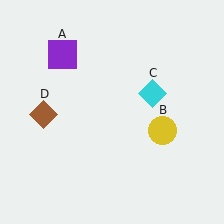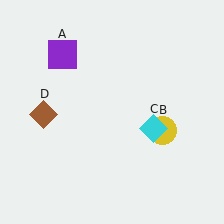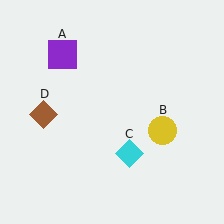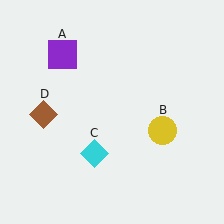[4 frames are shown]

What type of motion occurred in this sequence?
The cyan diamond (object C) rotated clockwise around the center of the scene.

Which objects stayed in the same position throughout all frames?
Purple square (object A) and yellow circle (object B) and brown diamond (object D) remained stationary.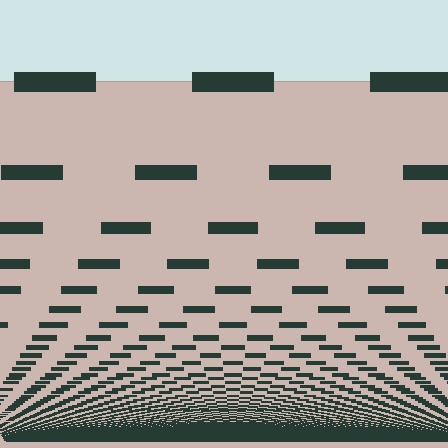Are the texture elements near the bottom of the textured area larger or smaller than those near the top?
Smaller. The gradient is inverted — elements near the bottom are smaller and denser.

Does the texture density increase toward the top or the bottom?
Density increases toward the bottom.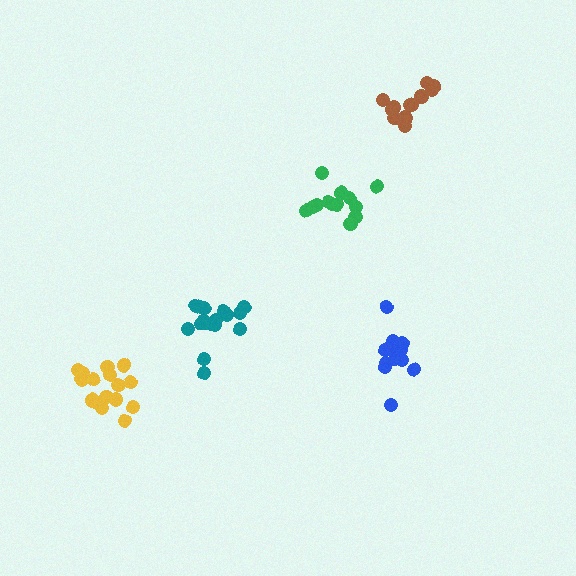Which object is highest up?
The brown cluster is topmost.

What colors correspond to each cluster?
The clusters are colored: teal, yellow, green, blue, brown.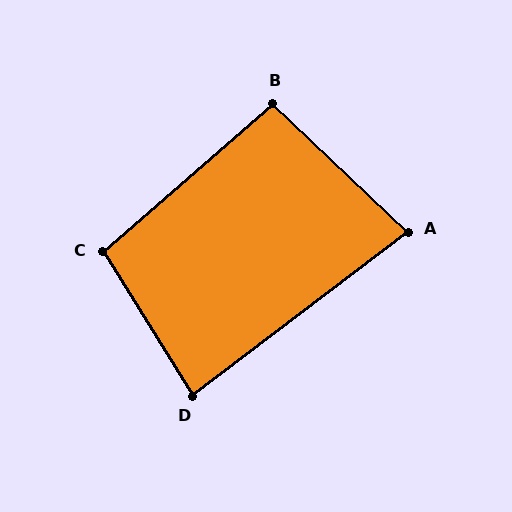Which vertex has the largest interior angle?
C, at approximately 99 degrees.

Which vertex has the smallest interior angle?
A, at approximately 81 degrees.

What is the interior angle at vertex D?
Approximately 85 degrees (acute).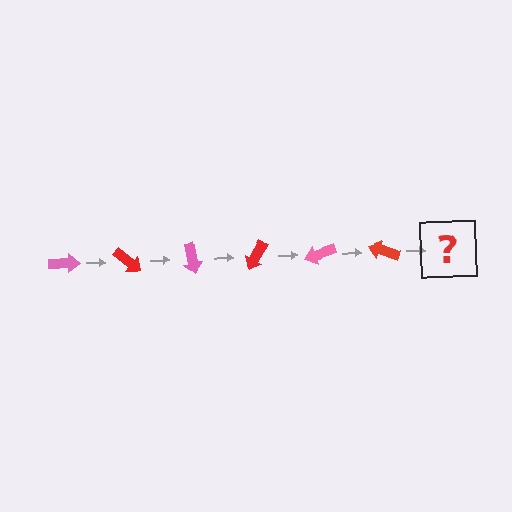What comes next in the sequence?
The next element should be a pink arrow, rotated 240 degrees from the start.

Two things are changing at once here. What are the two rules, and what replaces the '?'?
The two rules are that it rotates 40 degrees each step and the color cycles through pink and red. The '?' should be a pink arrow, rotated 240 degrees from the start.